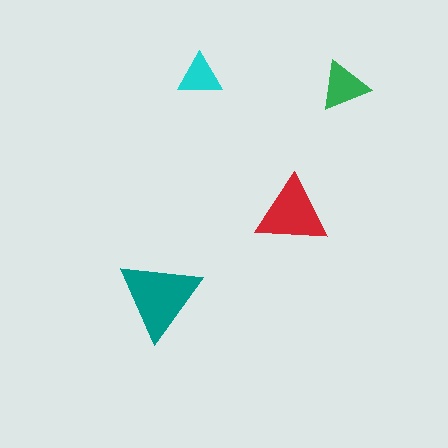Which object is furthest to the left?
The teal triangle is leftmost.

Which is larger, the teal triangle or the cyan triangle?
The teal one.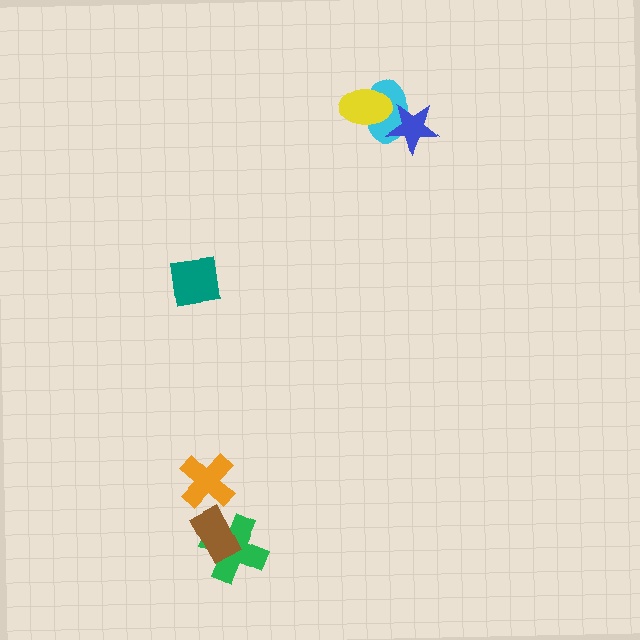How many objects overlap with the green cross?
1 object overlaps with the green cross.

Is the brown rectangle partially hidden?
No, no other shape covers it.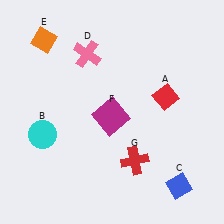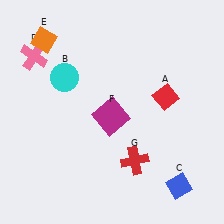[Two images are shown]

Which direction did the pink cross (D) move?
The pink cross (D) moved left.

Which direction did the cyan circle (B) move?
The cyan circle (B) moved up.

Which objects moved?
The objects that moved are: the cyan circle (B), the pink cross (D).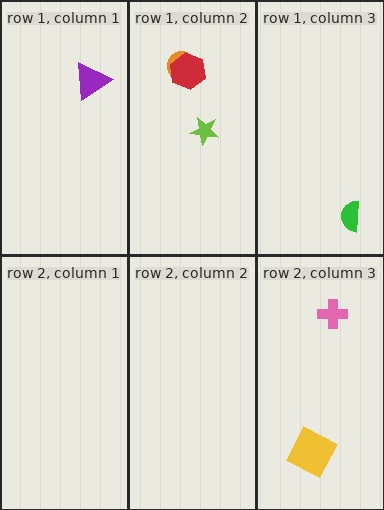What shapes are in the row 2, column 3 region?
The yellow square, the pink cross.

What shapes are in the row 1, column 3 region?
The green semicircle.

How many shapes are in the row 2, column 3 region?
2.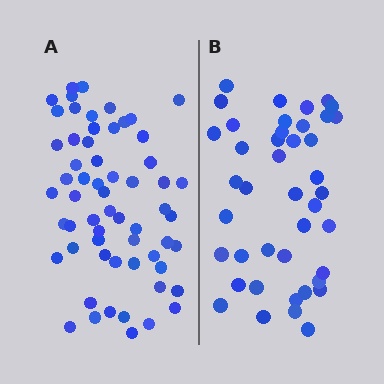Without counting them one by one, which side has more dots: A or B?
Region A (the left region) has more dots.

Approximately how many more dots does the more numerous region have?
Region A has approximately 20 more dots than region B.